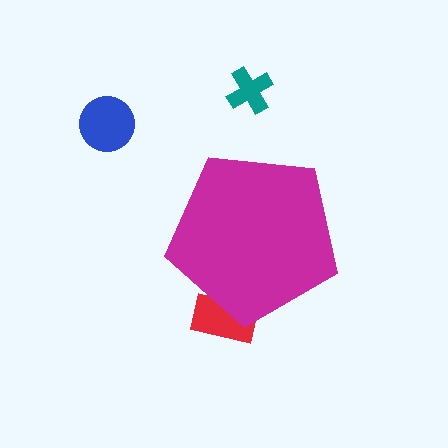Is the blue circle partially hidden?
No, the blue circle is fully visible.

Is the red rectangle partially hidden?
Yes, the red rectangle is partially hidden behind the magenta pentagon.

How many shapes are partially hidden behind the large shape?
1 shape is partially hidden.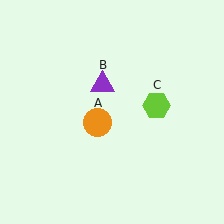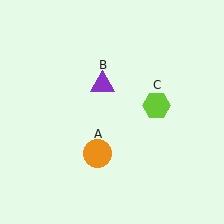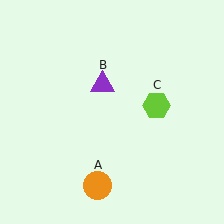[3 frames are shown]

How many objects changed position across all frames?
1 object changed position: orange circle (object A).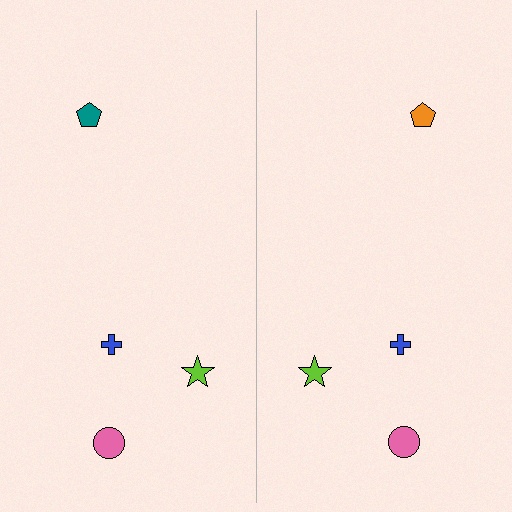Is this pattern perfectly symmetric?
No, the pattern is not perfectly symmetric. The orange pentagon on the right side breaks the symmetry — its mirror counterpart is teal.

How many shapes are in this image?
There are 8 shapes in this image.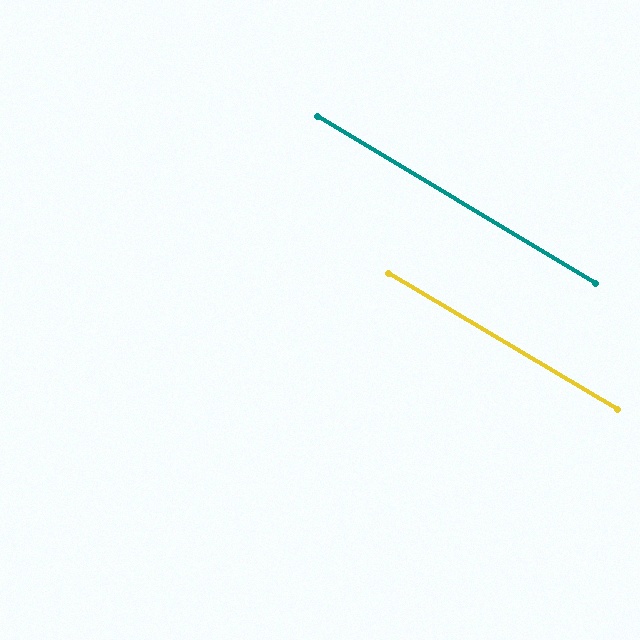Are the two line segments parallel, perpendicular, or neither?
Parallel — their directions differ by only 0.5°.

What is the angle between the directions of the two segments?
Approximately 0 degrees.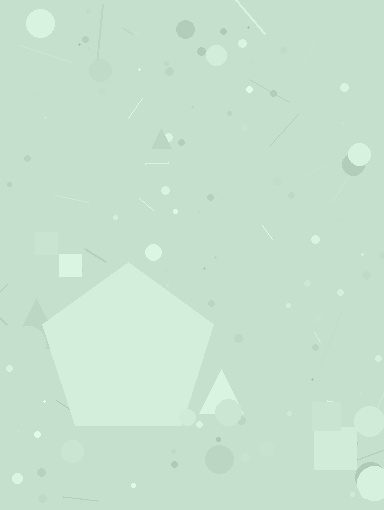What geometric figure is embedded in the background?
A pentagon is embedded in the background.